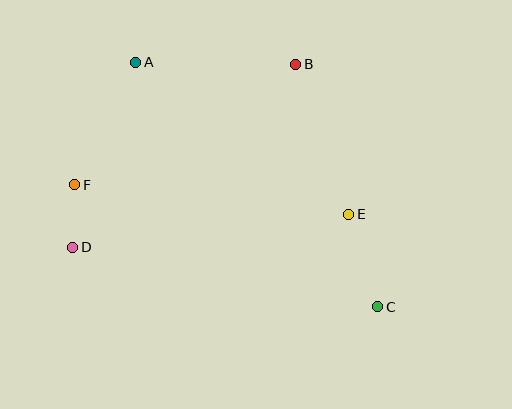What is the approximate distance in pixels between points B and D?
The distance between B and D is approximately 289 pixels.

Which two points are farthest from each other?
Points A and C are farthest from each other.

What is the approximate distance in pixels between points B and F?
The distance between B and F is approximately 251 pixels.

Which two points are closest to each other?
Points D and F are closest to each other.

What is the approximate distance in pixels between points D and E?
The distance between D and E is approximately 278 pixels.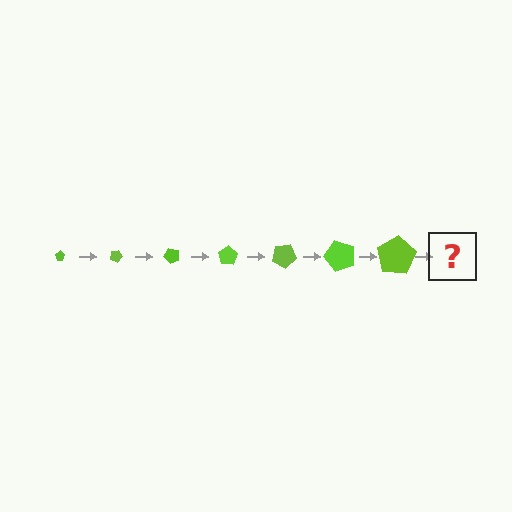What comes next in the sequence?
The next element should be a pentagon, larger than the previous one and rotated 175 degrees from the start.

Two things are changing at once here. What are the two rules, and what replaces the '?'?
The two rules are that the pentagon grows larger each step and it rotates 25 degrees each step. The '?' should be a pentagon, larger than the previous one and rotated 175 degrees from the start.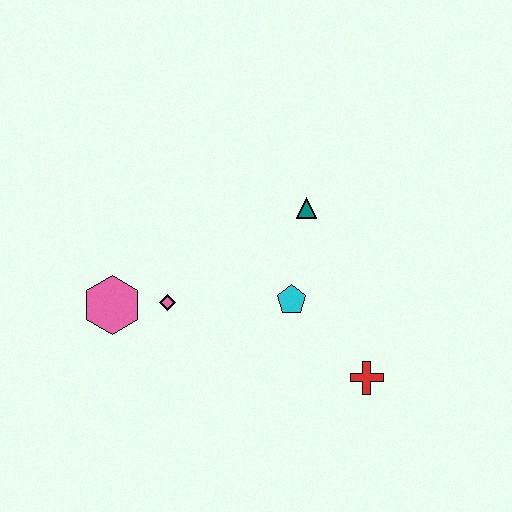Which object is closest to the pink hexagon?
The pink diamond is closest to the pink hexagon.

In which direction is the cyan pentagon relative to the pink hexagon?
The cyan pentagon is to the right of the pink hexagon.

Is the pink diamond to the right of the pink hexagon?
Yes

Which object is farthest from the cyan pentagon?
The pink hexagon is farthest from the cyan pentagon.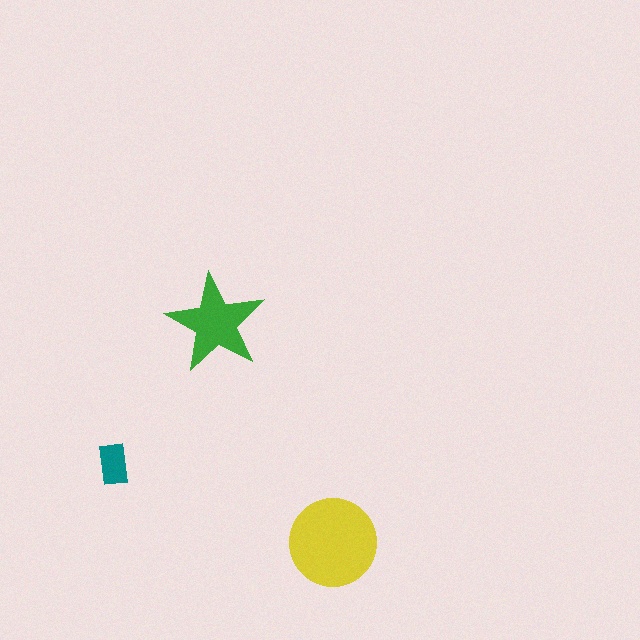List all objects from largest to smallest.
The yellow circle, the green star, the teal rectangle.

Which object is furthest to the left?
The teal rectangle is leftmost.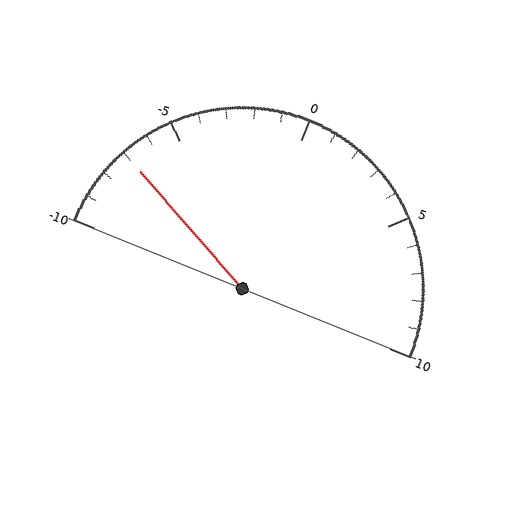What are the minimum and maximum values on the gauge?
The gauge ranges from -10 to 10.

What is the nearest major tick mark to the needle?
The nearest major tick mark is -5.